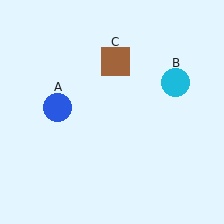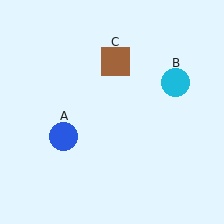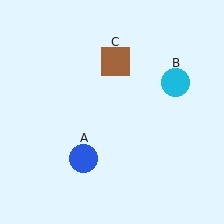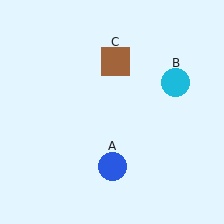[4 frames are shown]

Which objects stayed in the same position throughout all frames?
Cyan circle (object B) and brown square (object C) remained stationary.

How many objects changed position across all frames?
1 object changed position: blue circle (object A).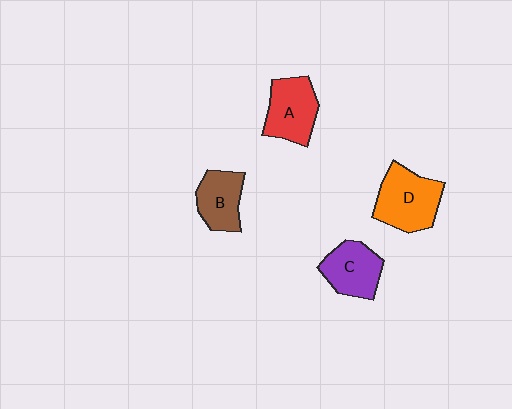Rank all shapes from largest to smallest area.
From largest to smallest: D (orange), A (red), C (purple), B (brown).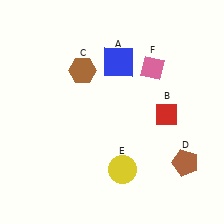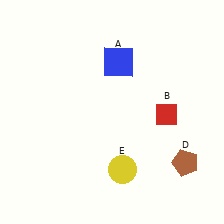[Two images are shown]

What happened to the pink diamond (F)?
The pink diamond (F) was removed in Image 2. It was in the top-right area of Image 1.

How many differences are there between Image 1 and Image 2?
There are 2 differences between the two images.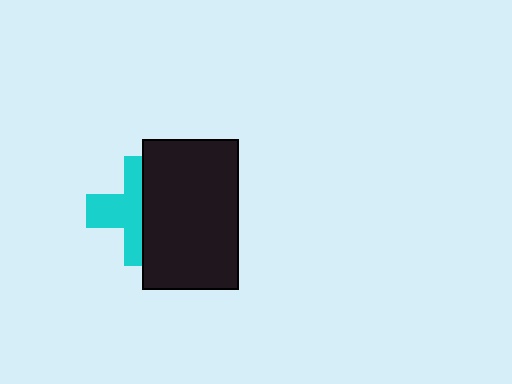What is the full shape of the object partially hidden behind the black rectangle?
The partially hidden object is a cyan cross.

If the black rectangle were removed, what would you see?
You would see the complete cyan cross.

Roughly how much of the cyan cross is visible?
About half of it is visible (roughly 52%).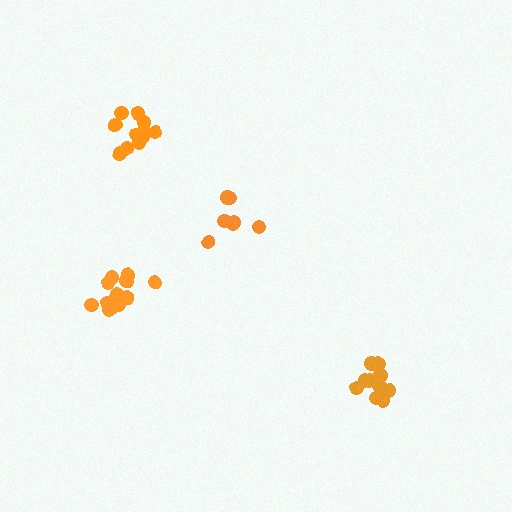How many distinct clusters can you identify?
There are 4 distinct clusters.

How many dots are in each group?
Group 1: 7 dots, Group 2: 12 dots, Group 3: 10 dots, Group 4: 11 dots (40 total).